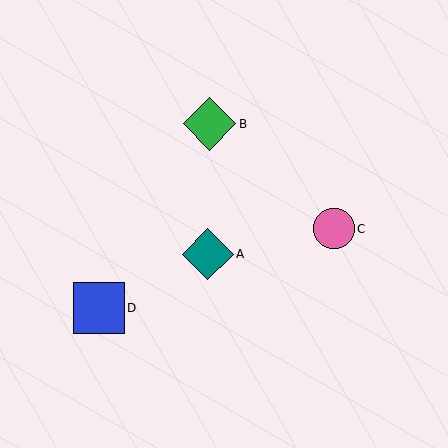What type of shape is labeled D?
Shape D is a blue square.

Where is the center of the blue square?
The center of the blue square is at (99, 308).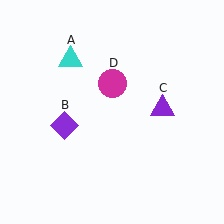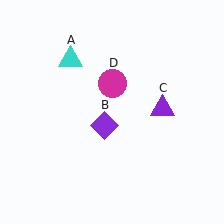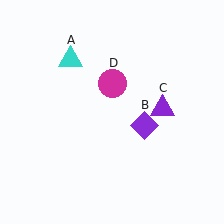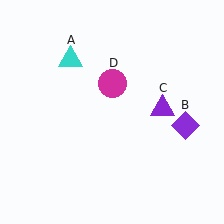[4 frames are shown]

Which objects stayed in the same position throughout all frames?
Cyan triangle (object A) and purple triangle (object C) and magenta circle (object D) remained stationary.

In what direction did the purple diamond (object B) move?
The purple diamond (object B) moved right.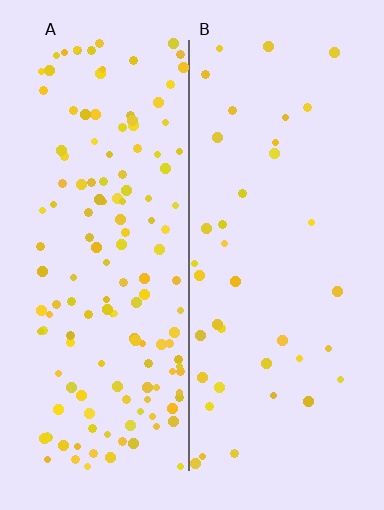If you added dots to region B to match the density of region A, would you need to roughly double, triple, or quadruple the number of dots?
Approximately quadruple.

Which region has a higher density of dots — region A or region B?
A (the left).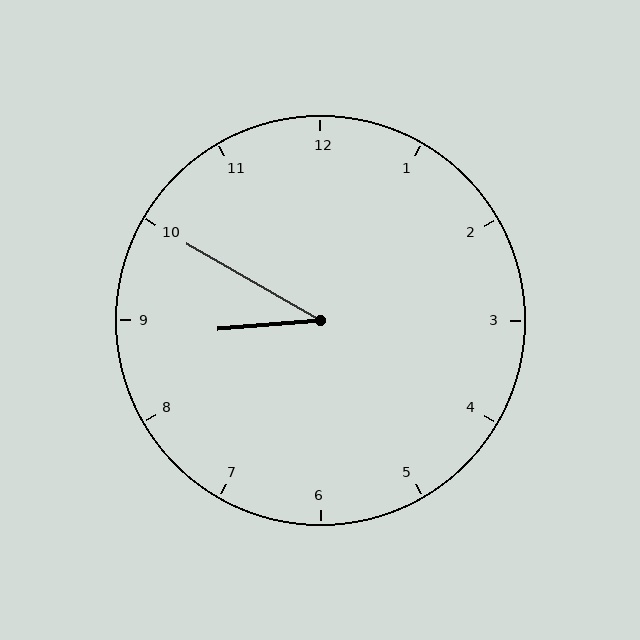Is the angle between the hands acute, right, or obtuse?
It is acute.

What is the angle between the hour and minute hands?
Approximately 35 degrees.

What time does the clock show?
8:50.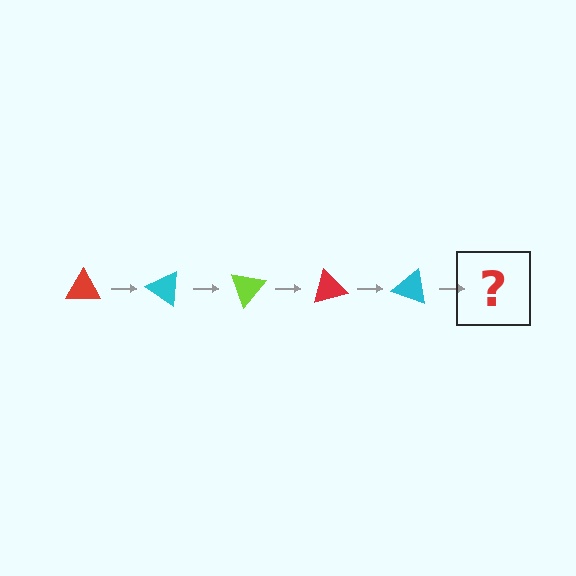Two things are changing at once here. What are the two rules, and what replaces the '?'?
The two rules are that it rotates 35 degrees each step and the color cycles through red, cyan, and lime. The '?' should be a lime triangle, rotated 175 degrees from the start.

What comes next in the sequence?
The next element should be a lime triangle, rotated 175 degrees from the start.